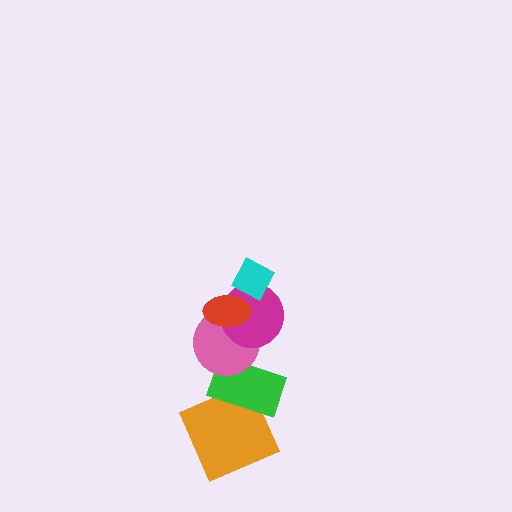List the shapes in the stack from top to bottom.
From top to bottom: the cyan diamond, the red ellipse, the magenta circle, the pink circle, the green rectangle, the orange square.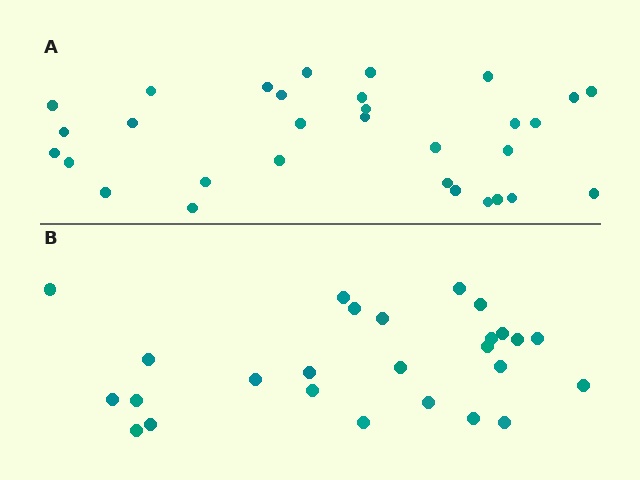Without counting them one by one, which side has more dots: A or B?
Region A (the top region) has more dots.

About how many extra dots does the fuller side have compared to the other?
Region A has about 5 more dots than region B.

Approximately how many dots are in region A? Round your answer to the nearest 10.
About 30 dots. (The exact count is 31, which rounds to 30.)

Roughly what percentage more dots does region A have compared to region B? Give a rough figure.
About 20% more.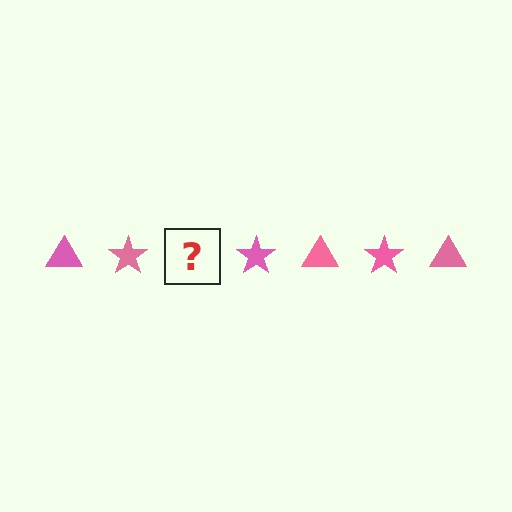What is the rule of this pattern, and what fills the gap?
The rule is that the pattern cycles through triangle, star shapes in pink. The gap should be filled with a pink triangle.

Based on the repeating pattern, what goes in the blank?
The blank should be a pink triangle.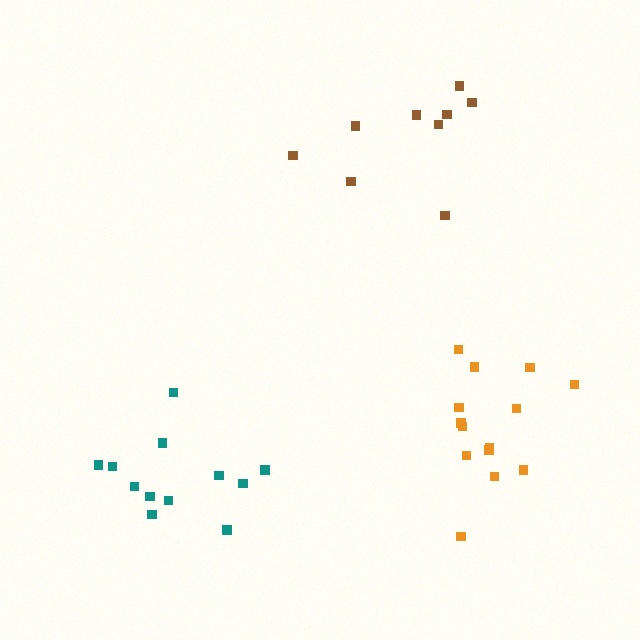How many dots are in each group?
Group 1: 14 dots, Group 2: 9 dots, Group 3: 12 dots (35 total).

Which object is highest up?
The brown cluster is topmost.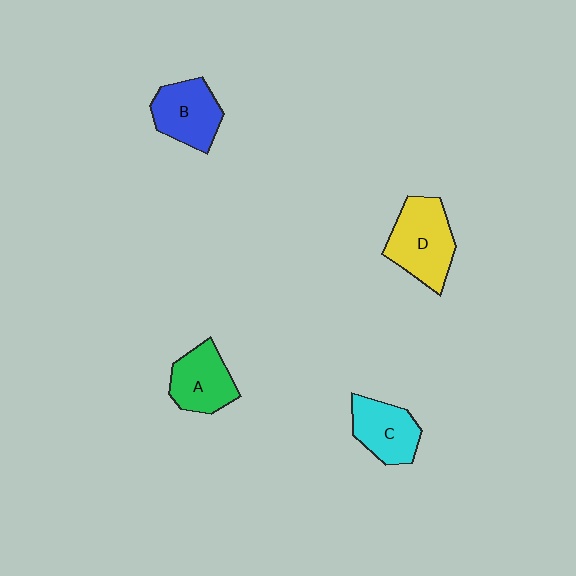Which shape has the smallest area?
Shape C (cyan).